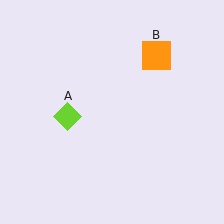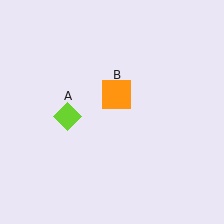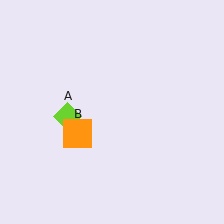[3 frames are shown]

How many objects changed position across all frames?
1 object changed position: orange square (object B).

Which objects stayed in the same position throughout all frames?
Lime diamond (object A) remained stationary.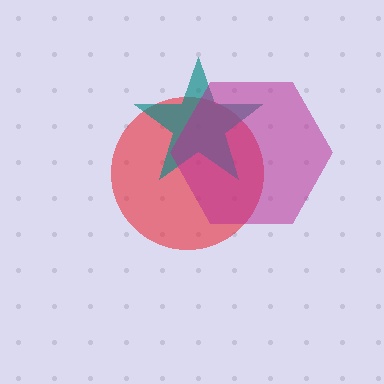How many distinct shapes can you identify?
There are 3 distinct shapes: a red circle, a teal star, a magenta hexagon.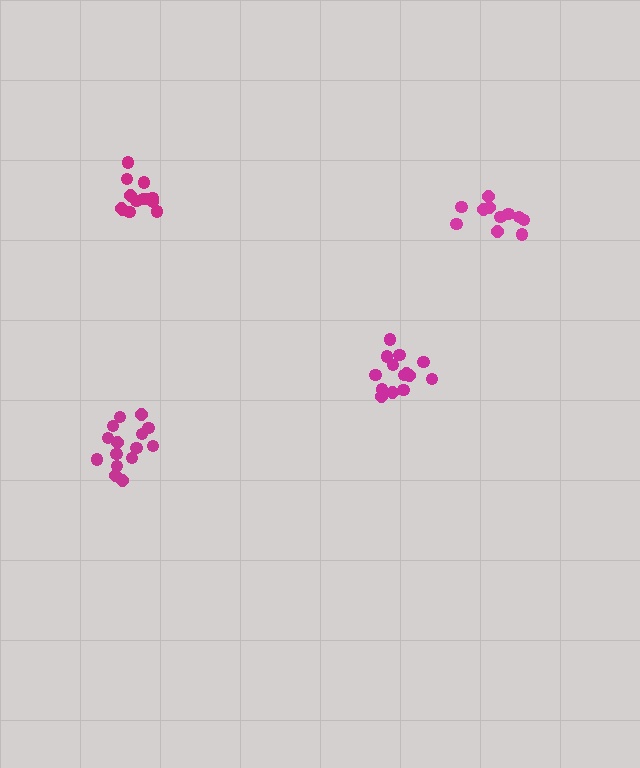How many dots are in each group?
Group 1: 13 dots, Group 2: 14 dots, Group 3: 15 dots, Group 4: 11 dots (53 total).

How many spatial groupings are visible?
There are 4 spatial groupings.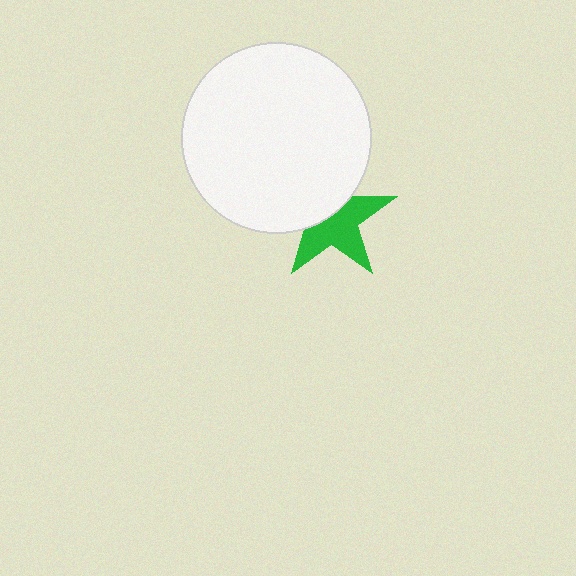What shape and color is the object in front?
The object in front is a white circle.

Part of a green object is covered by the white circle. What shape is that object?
It is a star.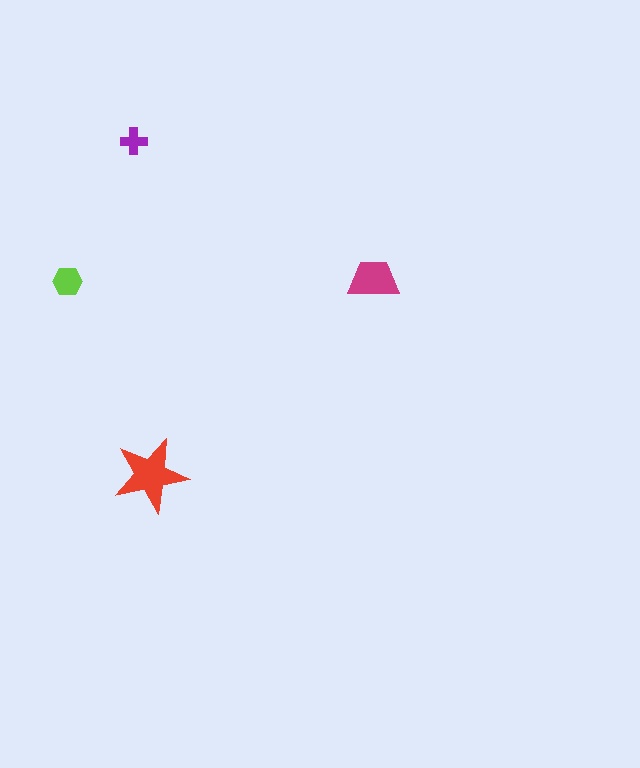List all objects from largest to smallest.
The red star, the magenta trapezoid, the lime hexagon, the purple cross.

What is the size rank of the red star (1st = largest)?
1st.